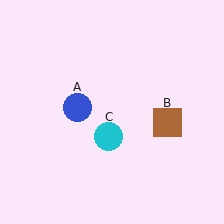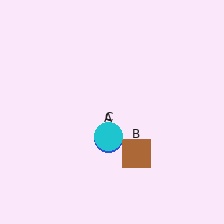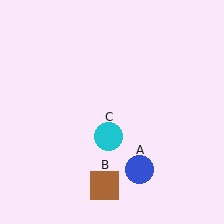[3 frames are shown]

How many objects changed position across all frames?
2 objects changed position: blue circle (object A), brown square (object B).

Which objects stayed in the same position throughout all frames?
Cyan circle (object C) remained stationary.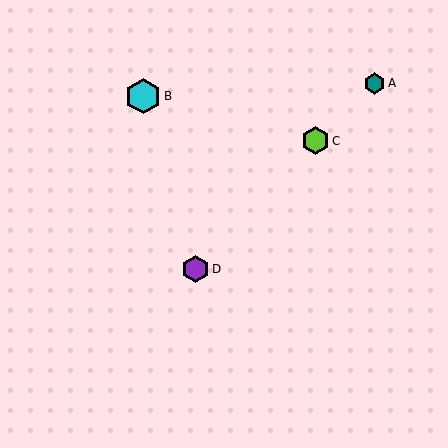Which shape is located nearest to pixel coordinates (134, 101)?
The cyan hexagon (labeled B) at (143, 96) is nearest to that location.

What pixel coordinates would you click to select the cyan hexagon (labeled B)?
Click at (143, 96) to select the cyan hexagon B.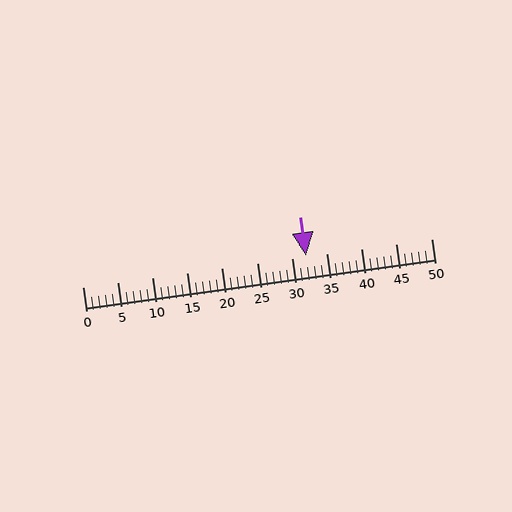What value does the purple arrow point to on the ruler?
The purple arrow points to approximately 32.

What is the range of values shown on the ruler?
The ruler shows values from 0 to 50.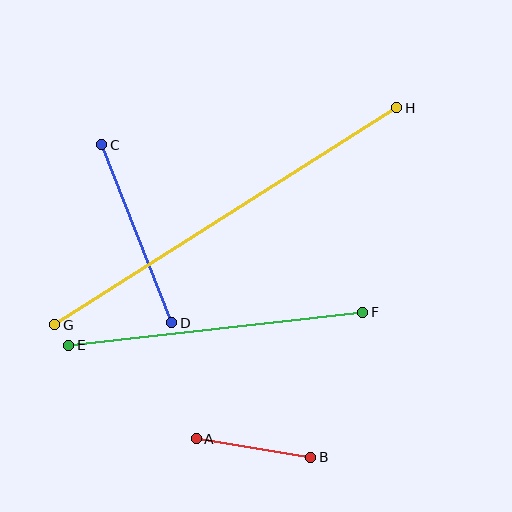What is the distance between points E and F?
The distance is approximately 296 pixels.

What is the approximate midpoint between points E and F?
The midpoint is at approximately (216, 329) pixels.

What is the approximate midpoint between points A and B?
The midpoint is at approximately (253, 448) pixels.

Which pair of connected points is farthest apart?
Points G and H are farthest apart.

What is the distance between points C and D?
The distance is approximately 192 pixels.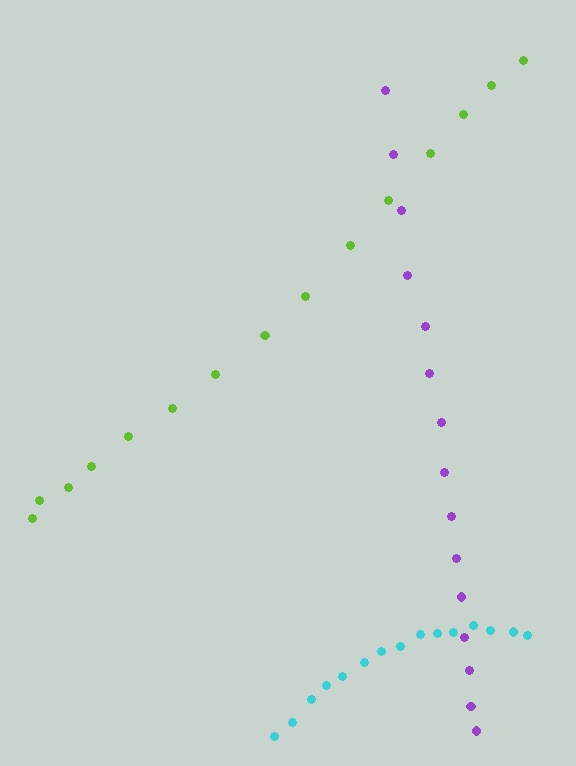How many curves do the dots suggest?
There are 3 distinct paths.